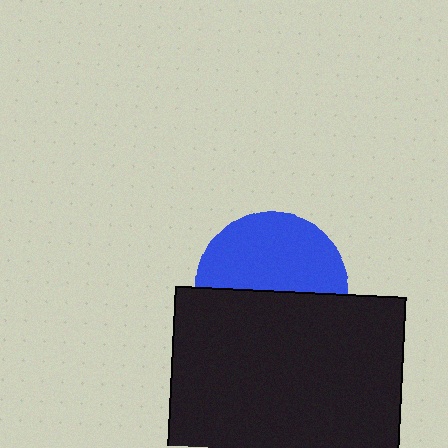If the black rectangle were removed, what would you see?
You would see the complete blue circle.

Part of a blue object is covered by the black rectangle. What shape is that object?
It is a circle.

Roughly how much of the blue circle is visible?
About half of it is visible (roughly 52%).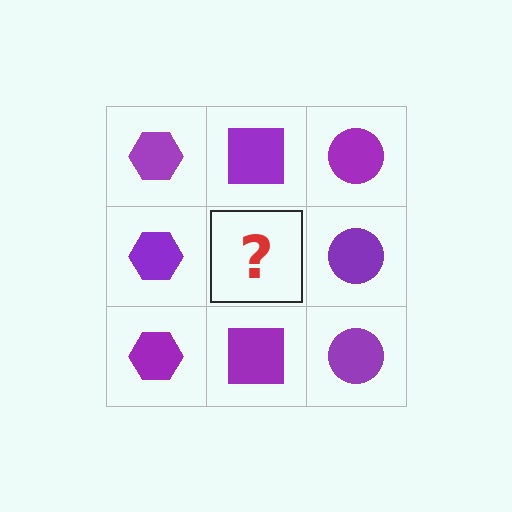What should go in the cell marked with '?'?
The missing cell should contain a purple square.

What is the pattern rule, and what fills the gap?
The rule is that each column has a consistent shape. The gap should be filled with a purple square.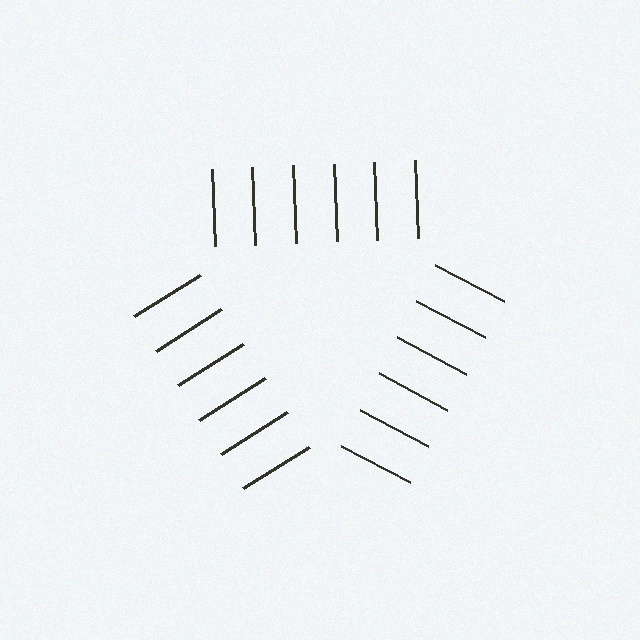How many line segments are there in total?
18 — 6 along each of the 3 edges.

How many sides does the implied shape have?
3 sides — the line-ends trace a triangle.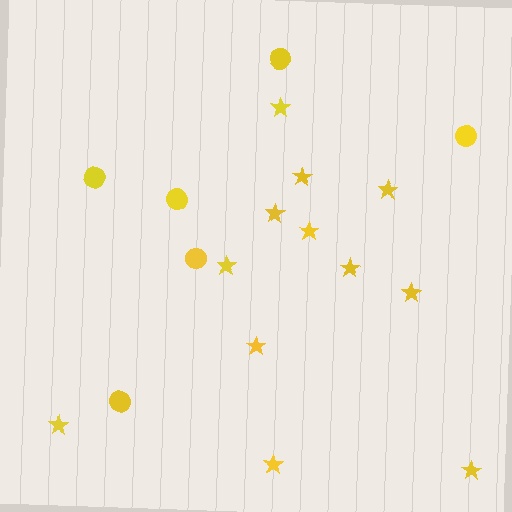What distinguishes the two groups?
There are 2 groups: one group of stars (12) and one group of circles (6).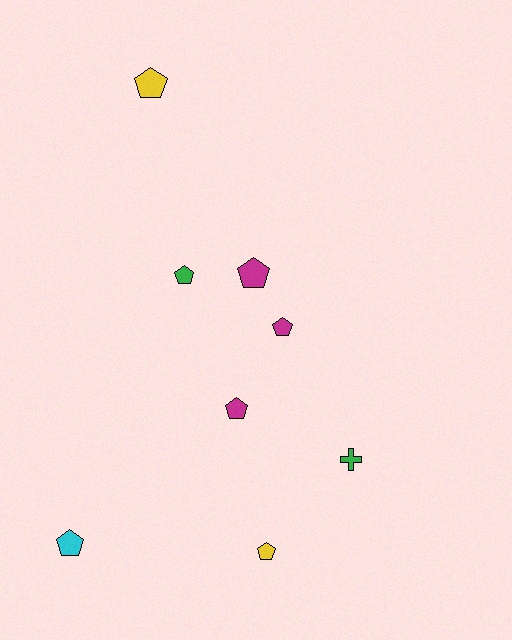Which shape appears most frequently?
Pentagon, with 7 objects.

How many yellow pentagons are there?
There are 2 yellow pentagons.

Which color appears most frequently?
Magenta, with 3 objects.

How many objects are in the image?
There are 8 objects.